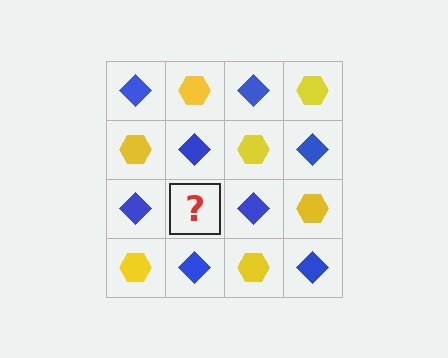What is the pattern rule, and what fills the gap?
The rule is that it alternates blue diamond and yellow hexagon in a checkerboard pattern. The gap should be filled with a yellow hexagon.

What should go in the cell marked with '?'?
The missing cell should contain a yellow hexagon.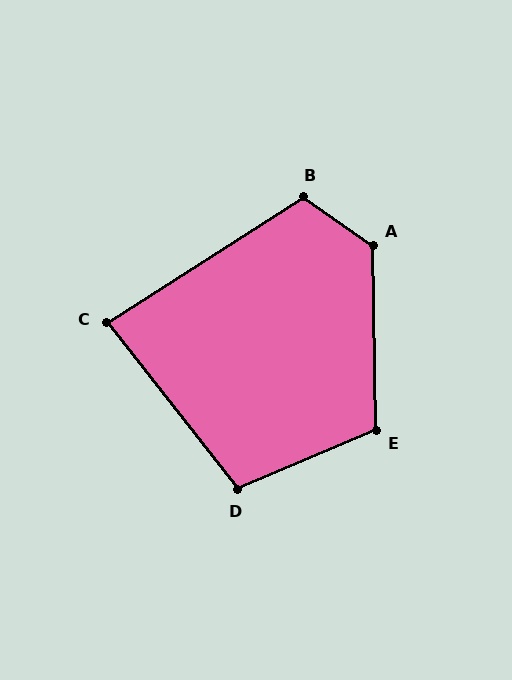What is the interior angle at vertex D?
Approximately 105 degrees (obtuse).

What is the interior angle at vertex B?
Approximately 113 degrees (obtuse).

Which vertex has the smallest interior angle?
C, at approximately 84 degrees.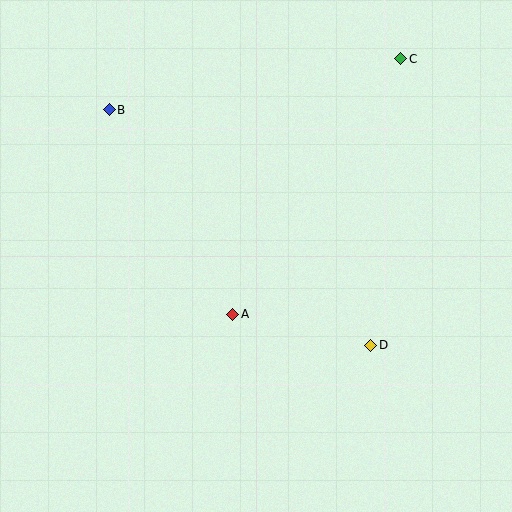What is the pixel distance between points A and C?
The distance between A and C is 306 pixels.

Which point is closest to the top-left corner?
Point B is closest to the top-left corner.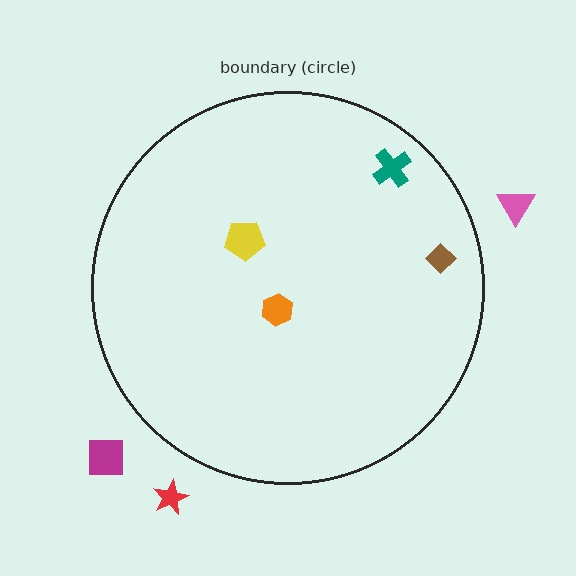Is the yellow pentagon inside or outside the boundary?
Inside.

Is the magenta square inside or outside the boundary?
Outside.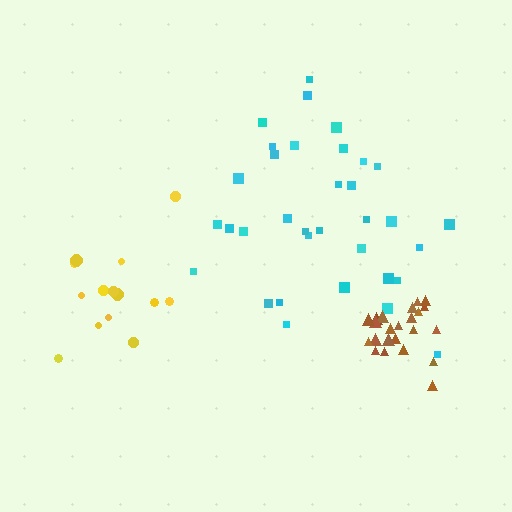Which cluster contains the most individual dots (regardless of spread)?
Cyan (34).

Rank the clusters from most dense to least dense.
brown, cyan, yellow.